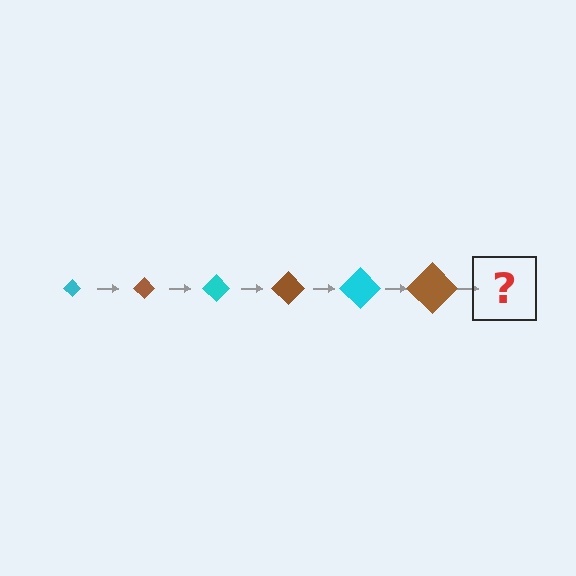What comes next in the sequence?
The next element should be a cyan diamond, larger than the previous one.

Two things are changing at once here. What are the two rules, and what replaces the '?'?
The two rules are that the diamond grows larger each step and the color cycles through cyan and brown. The '?' should be a cyan diamond, larger than the previous one.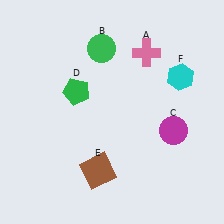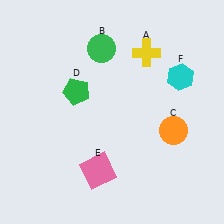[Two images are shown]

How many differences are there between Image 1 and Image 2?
There are 3 differences between the two images.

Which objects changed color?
A changed from pink to yellow. C changed from magenta to orange. E changed from brown to pink.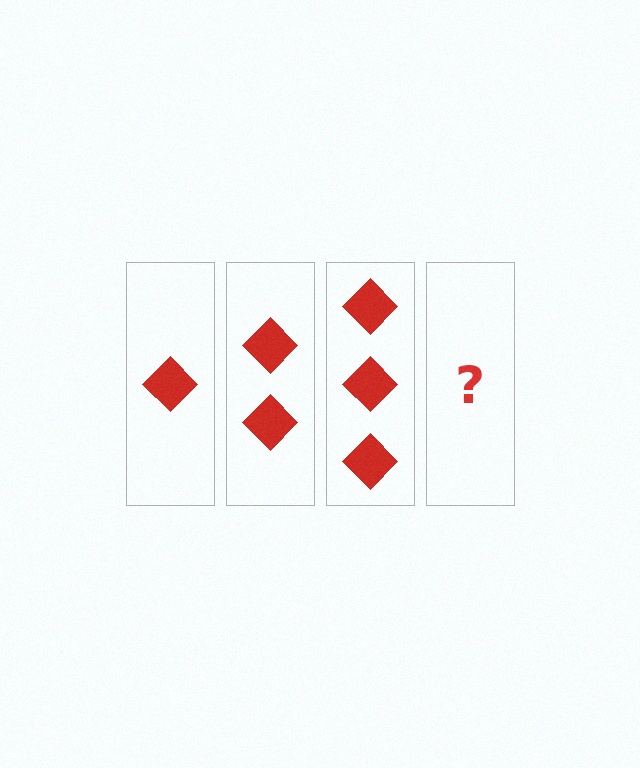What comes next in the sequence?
The next element should be 4 diamonds.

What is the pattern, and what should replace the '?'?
The pattern is that each step adds one more diamond. The '?' should be 4 diamonds.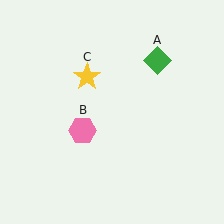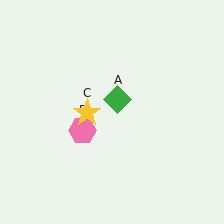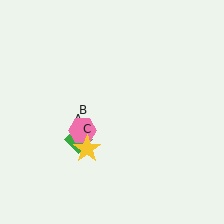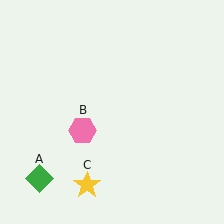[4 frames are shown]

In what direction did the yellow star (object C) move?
The yellow star (object C) moved down.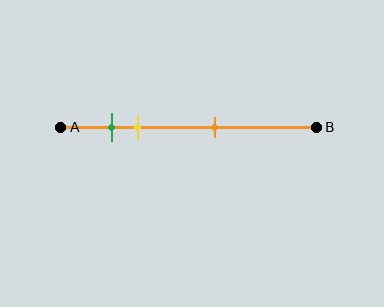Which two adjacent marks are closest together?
The green and yellow marks are the closest adjacent pair.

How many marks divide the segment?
There are 3 marks dividing the segment.